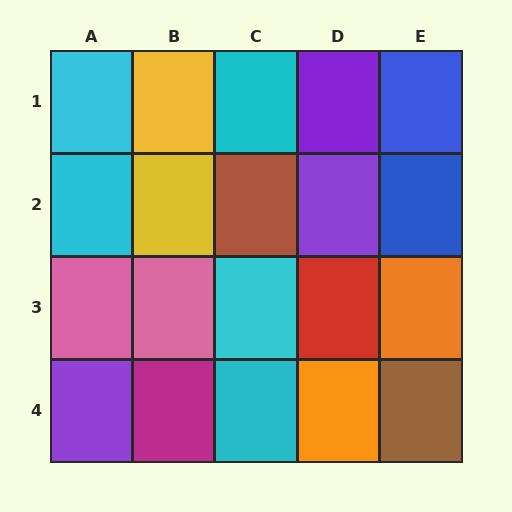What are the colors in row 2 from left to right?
Cyan, yellow, brown, purple, blue.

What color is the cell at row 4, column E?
Brown.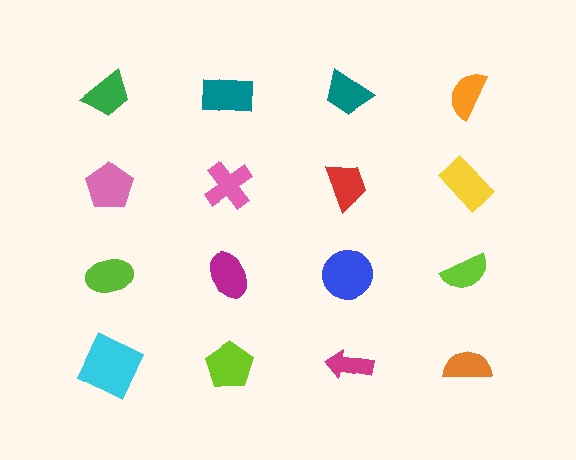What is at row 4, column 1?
A cyan square.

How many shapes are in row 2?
4 shapes.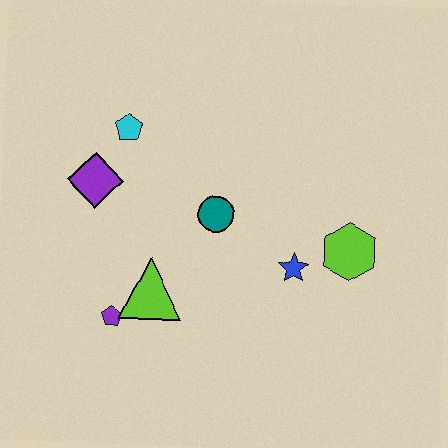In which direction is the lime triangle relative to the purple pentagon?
The lime triangle is to the right of the purple pentagon.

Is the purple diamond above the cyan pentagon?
No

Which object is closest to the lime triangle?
The purple pentagon is closest to the lime triangle.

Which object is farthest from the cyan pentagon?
The lime hexagon is farthest from the cyan pentagon.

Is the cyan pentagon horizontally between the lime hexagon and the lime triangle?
No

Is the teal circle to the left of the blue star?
Yes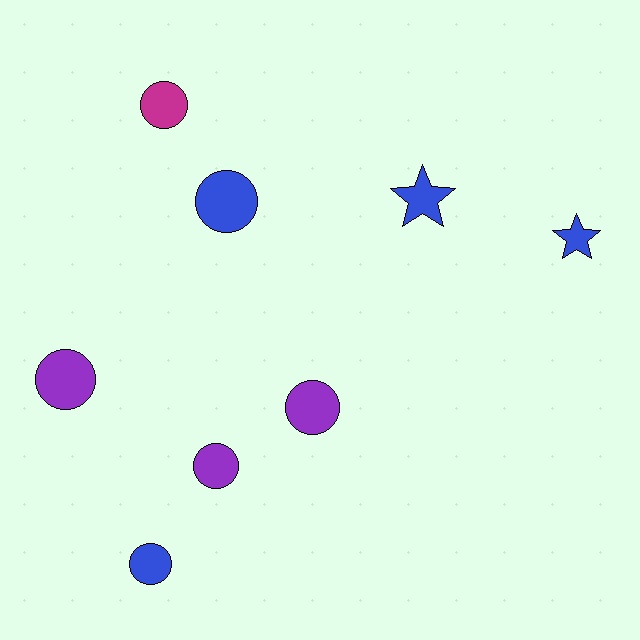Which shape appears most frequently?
Circle, with 6 objects.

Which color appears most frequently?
Blue, with 4 objects.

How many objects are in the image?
There are 8 objects.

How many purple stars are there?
There are no purple stars.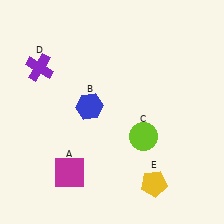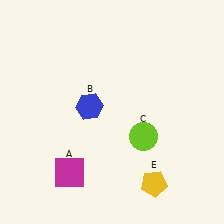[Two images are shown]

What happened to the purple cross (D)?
The purple cross (D) was removed in Image 2. It was in the top-left area of Image 1.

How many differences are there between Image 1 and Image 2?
There is 1 difference between the two images.